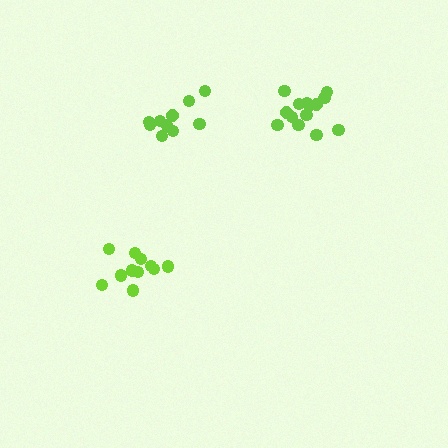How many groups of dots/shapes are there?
There are 3 groups.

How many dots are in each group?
Group 1: 10 dots, Group 2: 11 dots, Group 3: 14 dots (35 total).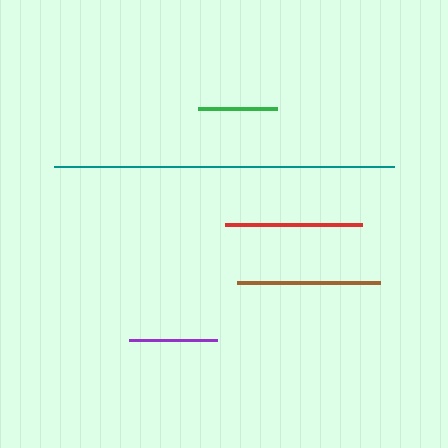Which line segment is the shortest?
The green line is the shortest at approximately 78 pixels.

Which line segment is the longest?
The teal line is the longest at approximately 340 pixels.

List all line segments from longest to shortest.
From longest to shortest: teal, brown, red, purple, green.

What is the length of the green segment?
The green segment is approximately 78 pixels long.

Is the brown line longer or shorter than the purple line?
The brown line is longer than the purple line.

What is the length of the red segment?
The red segment is approximately 137 pixels long.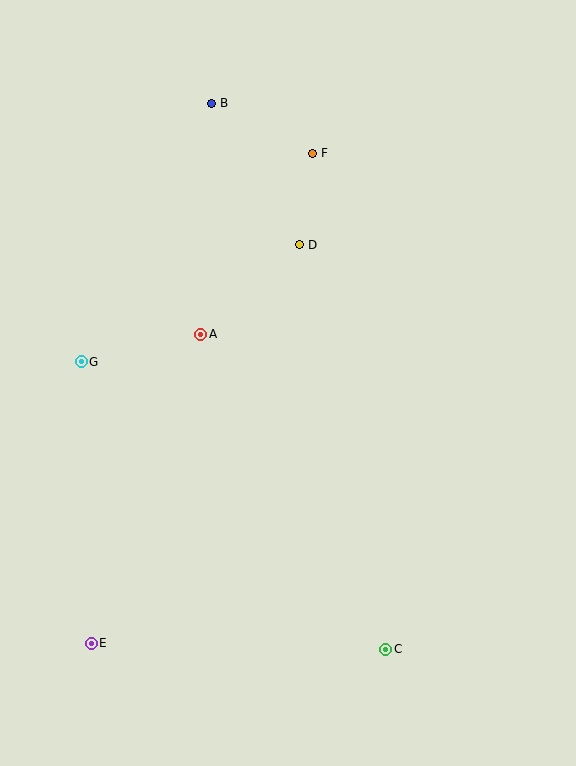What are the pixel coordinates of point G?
Point G is at (81, 362).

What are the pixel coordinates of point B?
Point B is at (212, 103).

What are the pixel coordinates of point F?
Point F is at (313, 153).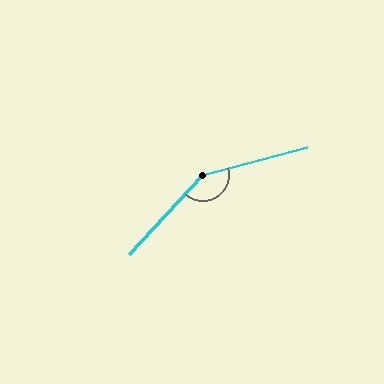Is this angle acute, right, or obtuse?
It is obtuse.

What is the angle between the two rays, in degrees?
Approximately 148 degrees.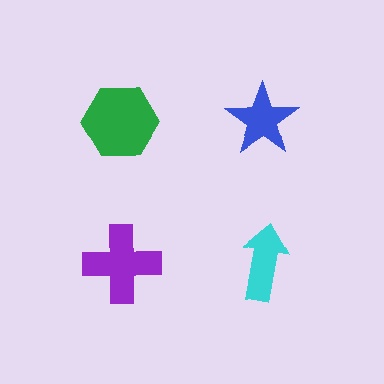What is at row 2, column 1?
A purple cross.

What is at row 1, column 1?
A green hexagon.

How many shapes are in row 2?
2 shapes.